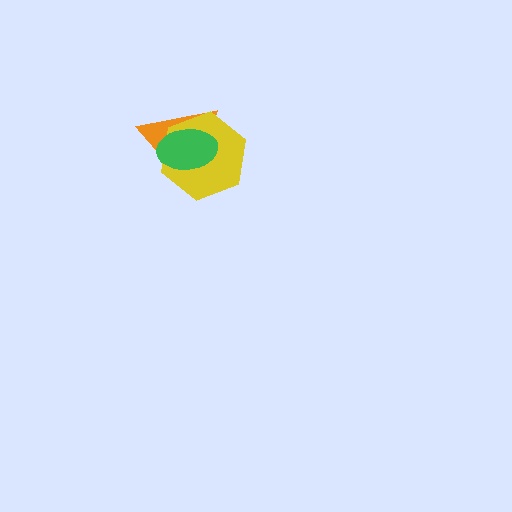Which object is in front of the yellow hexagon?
The green ellipse is in front of the yellow hexagon.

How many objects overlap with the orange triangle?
2 objects overlap with the orange triangle.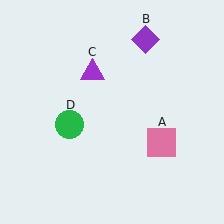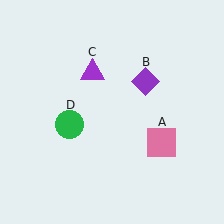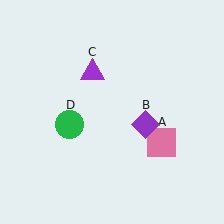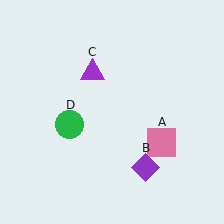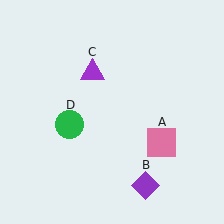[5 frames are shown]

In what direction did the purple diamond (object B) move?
The purple diamond (object B) moved down.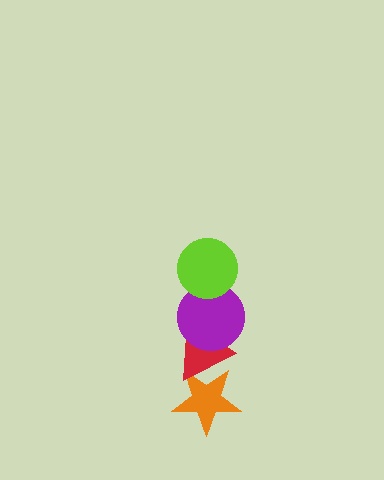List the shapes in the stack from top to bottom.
From top to bottom: the lime circle, the purple circle, the red triangle, the orange star.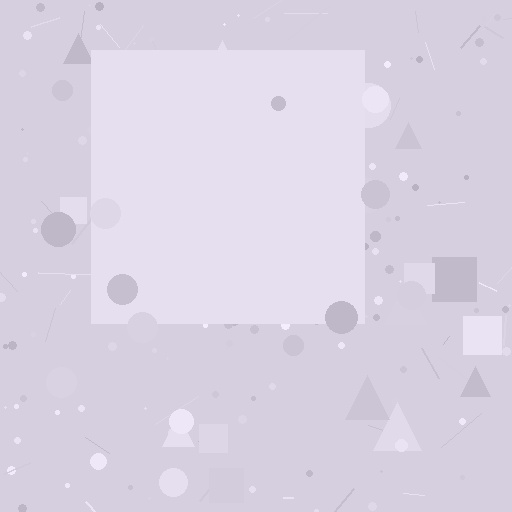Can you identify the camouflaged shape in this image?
The camouflaged shape is a square.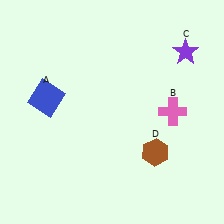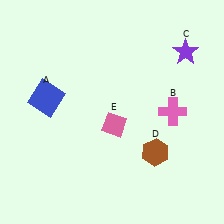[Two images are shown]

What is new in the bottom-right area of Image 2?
A pink diamond (E) was added in the bottom-right area of Image 2.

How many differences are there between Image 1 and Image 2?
There is 1 difference between the two images.